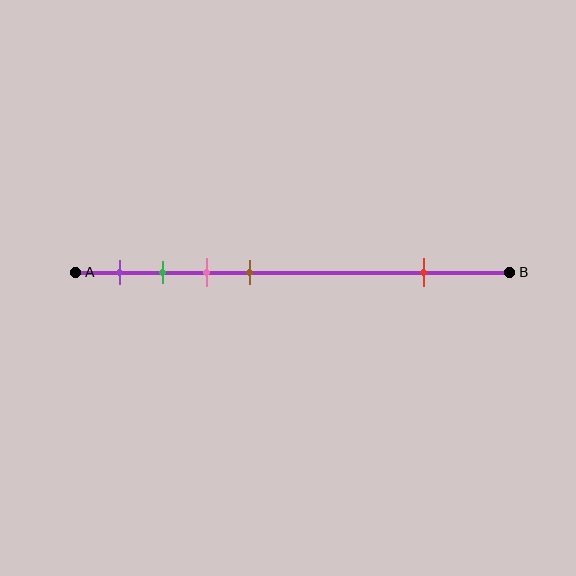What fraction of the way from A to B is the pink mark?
The pink mark is approximately 30% (0.3) of the way from A to B.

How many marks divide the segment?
There are 5 marks dividing the segment.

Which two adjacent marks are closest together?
The green and pink marks are the closest adjacent pair.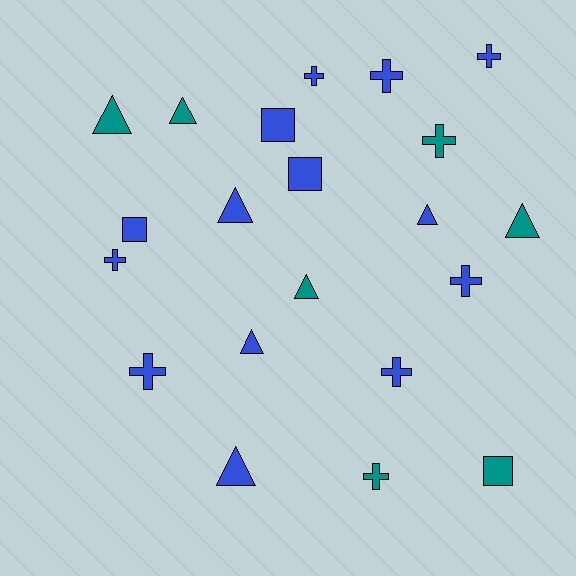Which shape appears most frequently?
Cross, with 9 objects.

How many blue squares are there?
There are 3 blue squares.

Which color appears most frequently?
Blue, with 14 objects.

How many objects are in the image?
There are 21 objects.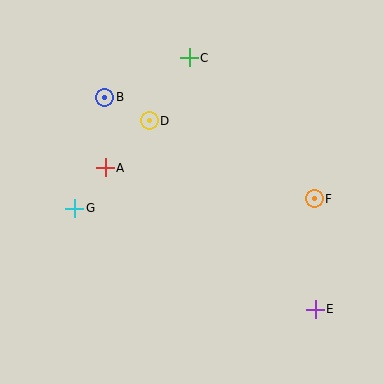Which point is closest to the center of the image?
Point D at (149, 121) is closest to the center.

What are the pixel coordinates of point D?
Point D is at (149, 121).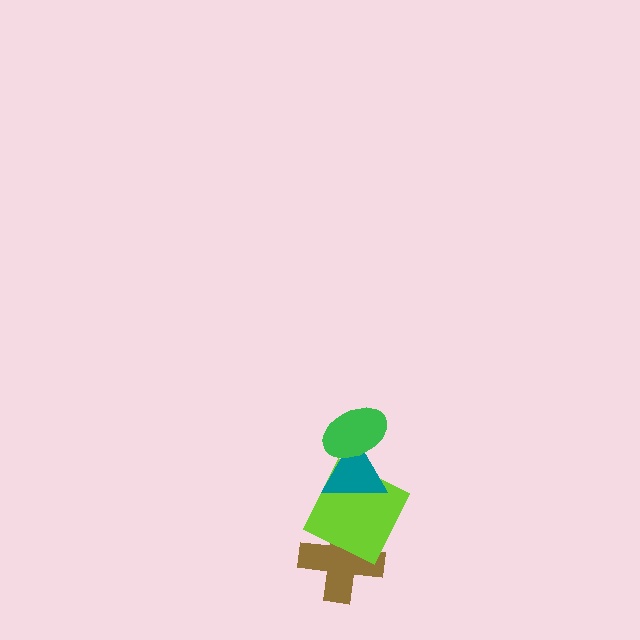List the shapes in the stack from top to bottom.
From top to bottom: the green ellipse, the teal triangle, the lime square, the brown cross.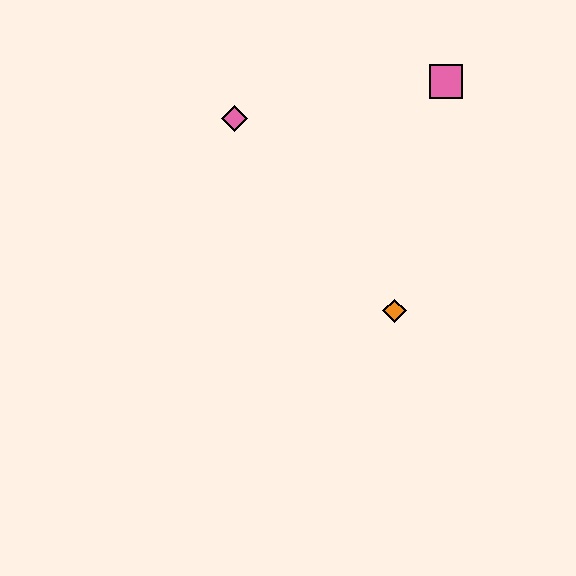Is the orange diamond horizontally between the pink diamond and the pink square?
Yes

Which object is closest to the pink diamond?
The pink square is closest to the pink diamond.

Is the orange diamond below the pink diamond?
Yes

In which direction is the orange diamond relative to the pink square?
The orange diamond is below the pink square.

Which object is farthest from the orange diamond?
The pink diamond is farthest from the orange diamond.